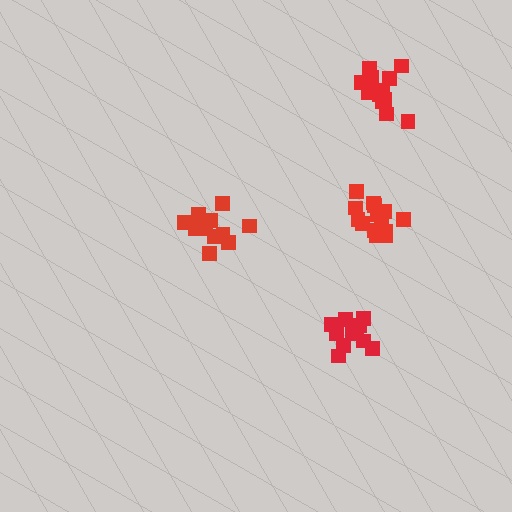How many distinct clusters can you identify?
There are 4 distinct clusters.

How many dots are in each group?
Group 1: 12 dots, Group 2: 17 dots, Group 3: 13 dots, Group 4: 12 dots (54 total).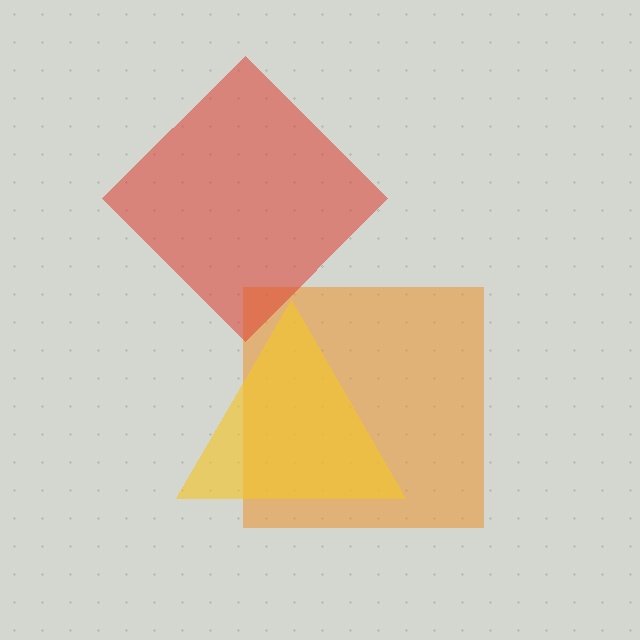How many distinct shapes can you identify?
There are 3 distinct shapes: an orange square, a red diamond, a yellow triangle.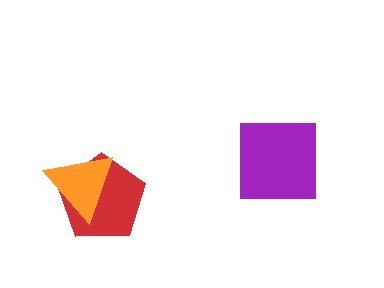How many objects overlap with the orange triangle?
1 object overlaps with the orange triangle.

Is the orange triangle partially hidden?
No, no other shape covers it.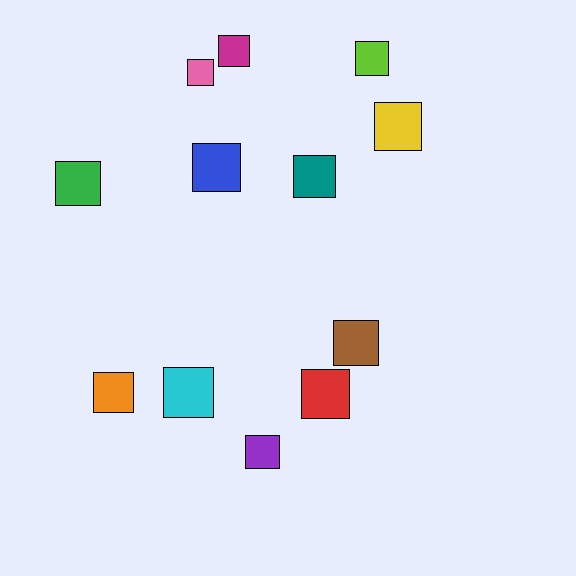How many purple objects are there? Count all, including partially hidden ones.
There is 1 purple object.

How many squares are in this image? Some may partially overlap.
There are 12 squares.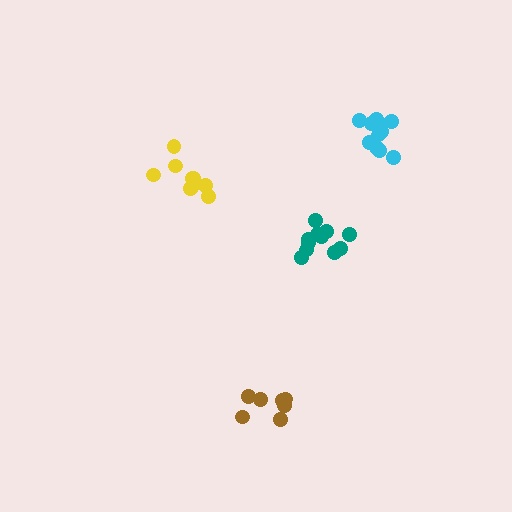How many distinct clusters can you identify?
There are 4 distinct clusters.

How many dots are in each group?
Group 1: 12 dots, Group 2: 8 dots, Group 3: 9 dots, Group 4: 11 dots (40 total).